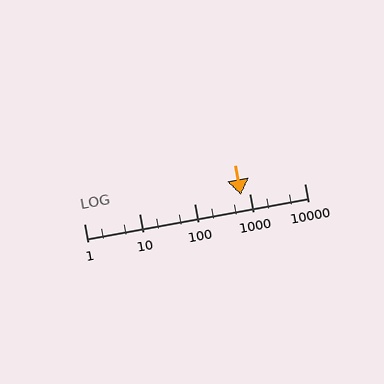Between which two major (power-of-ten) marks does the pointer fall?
The pointer is between 100 and 1000.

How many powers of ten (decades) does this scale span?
The scale spans 4 decades, from 1 to 10000.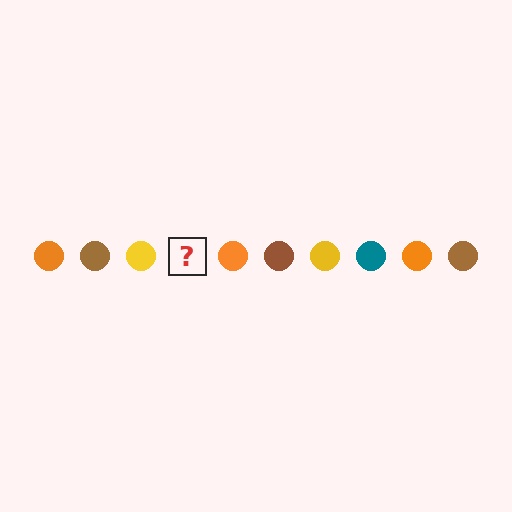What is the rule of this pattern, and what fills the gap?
The rule is that the pattern cycles through orange, brown, yellow, teal circles. The gap should be filled with a teal circle.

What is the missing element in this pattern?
The missing element is a teal circle.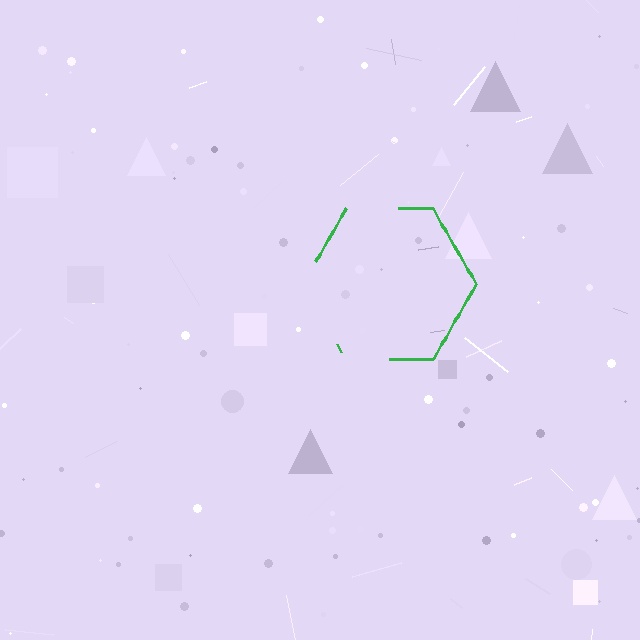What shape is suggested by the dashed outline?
The dashed outline suggests a hexagon.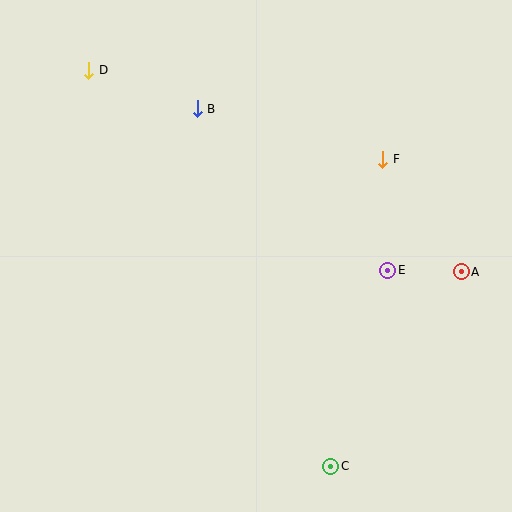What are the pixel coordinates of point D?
Point D is at (89, 70).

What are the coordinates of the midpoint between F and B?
The midpoint between F and B is at (290, 134).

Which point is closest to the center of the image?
Point E at (388, 270) is closest to the center.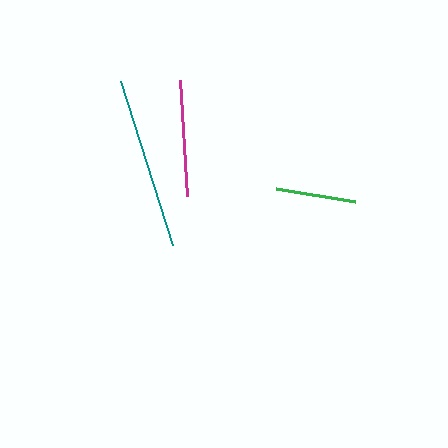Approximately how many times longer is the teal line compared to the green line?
The teal line is approximately 2.1 times the length of the green line.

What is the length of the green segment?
The green segment is approximately 80 pixels long.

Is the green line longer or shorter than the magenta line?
The magenta line is longer than the green line.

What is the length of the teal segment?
The teal segment is approximately 172 pixels long.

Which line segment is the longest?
The teal line is the longest at approximately 172 pixels.